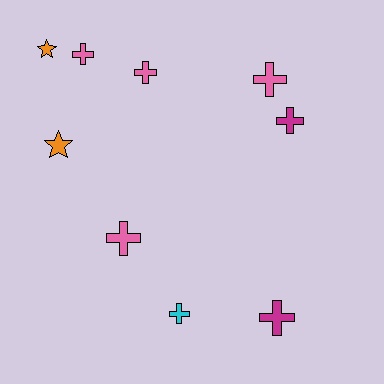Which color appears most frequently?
Pink, with 4 objects.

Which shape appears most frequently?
Cross, with 7 objects.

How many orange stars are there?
There are 2 orange stars.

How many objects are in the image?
There are 9 objects.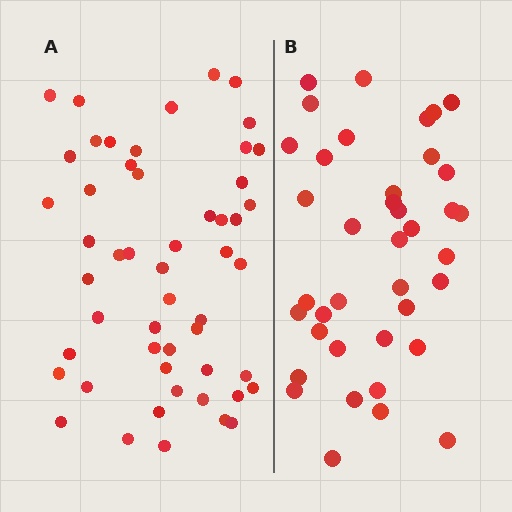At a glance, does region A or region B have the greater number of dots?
Region A (the left region) has more dots.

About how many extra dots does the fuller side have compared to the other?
Region A has approximately 15 more dots than region B.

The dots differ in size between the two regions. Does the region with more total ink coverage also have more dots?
No. Region B has more total ink coverage because its dots are larger, but region A actually contains more individual dots. Total area can be misleading — the number of items is what matters here.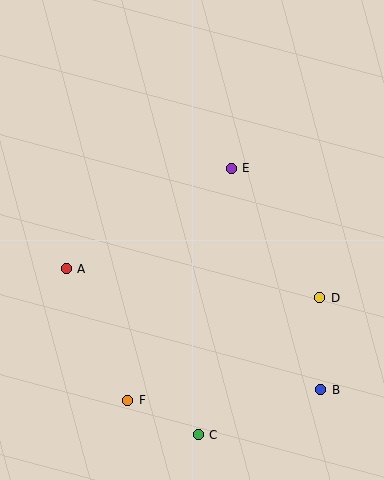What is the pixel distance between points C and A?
The distance between C and A is 212 pixels.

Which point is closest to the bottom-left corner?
Point F is closest to the bottom-left corner.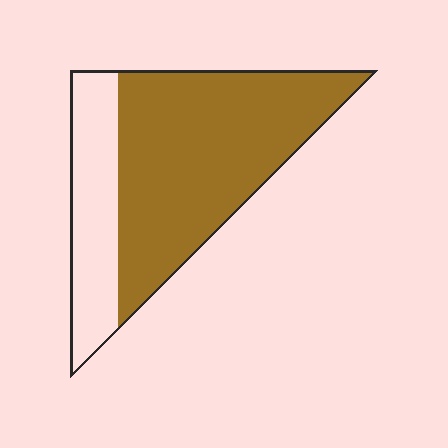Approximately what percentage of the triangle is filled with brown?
Approximately 70%.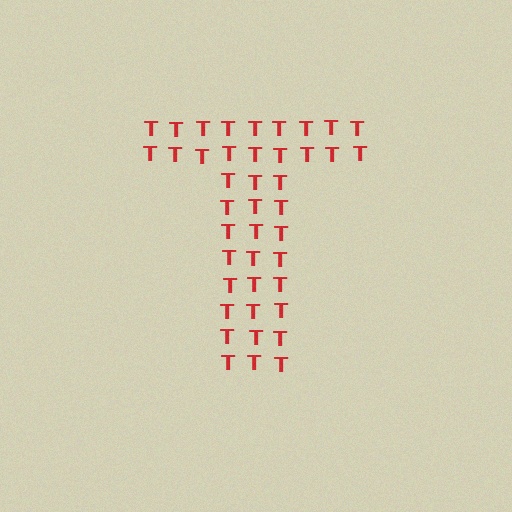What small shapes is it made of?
It is made of small letter T's.